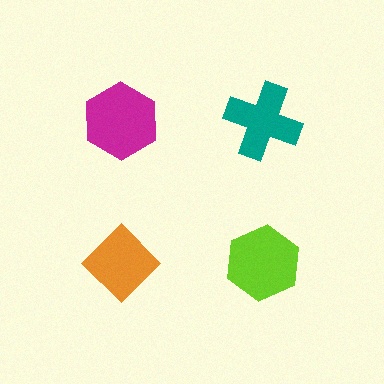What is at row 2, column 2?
A lime hexagon.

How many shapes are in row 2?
2 shapes.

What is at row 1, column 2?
A teal cross.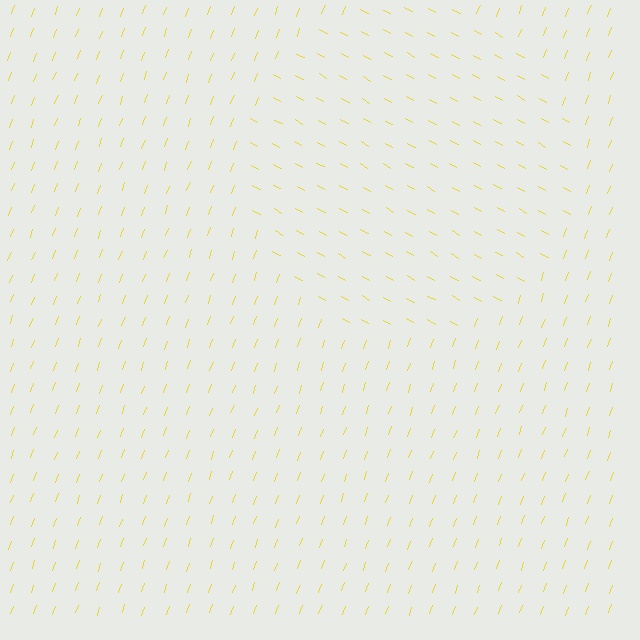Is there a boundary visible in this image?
Yes, there is a texture boundary formed by a change in line orientation.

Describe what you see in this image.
The image is filled with small yellow line segments. A circle region in the image has lines oriented differently from the surrounding lines, creating a visible texture boundary.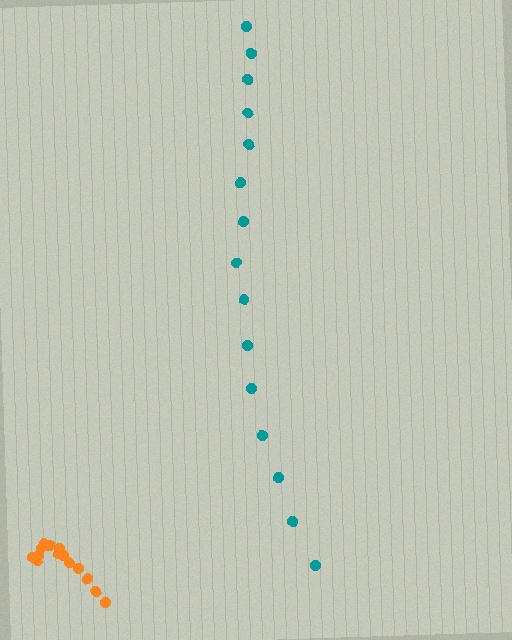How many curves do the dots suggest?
There are 2 distinct paths.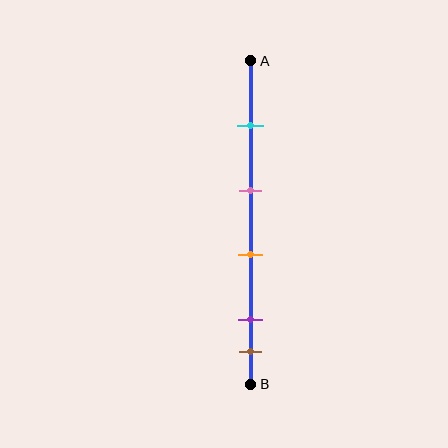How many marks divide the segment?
There are 5 marks dividing the segment.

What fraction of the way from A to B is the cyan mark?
The cyan mark is approximately 20% (0.2) of the way from A to B.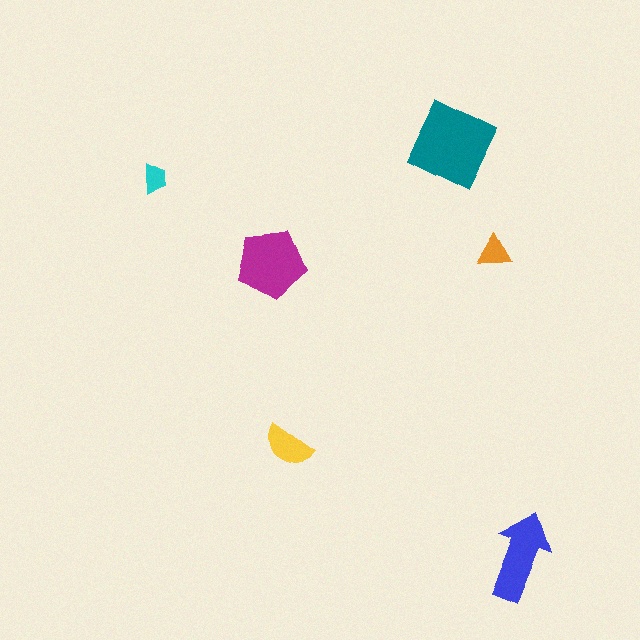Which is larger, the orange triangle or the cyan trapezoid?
The orange triangle.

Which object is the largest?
The teal diamond.